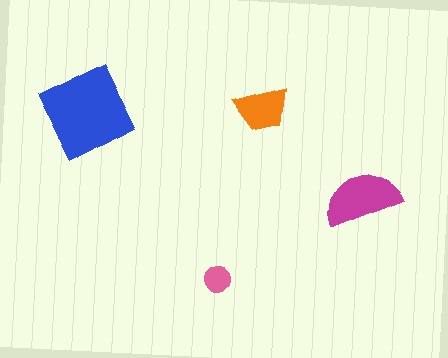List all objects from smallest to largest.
The pink circle, the orange trapezoid, the magenta semicircle, the blue square.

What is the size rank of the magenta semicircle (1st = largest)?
2nd.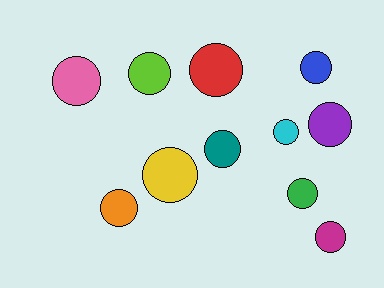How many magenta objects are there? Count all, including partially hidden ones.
There is 1 magenta object.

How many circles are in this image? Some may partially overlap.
There are 11 circles.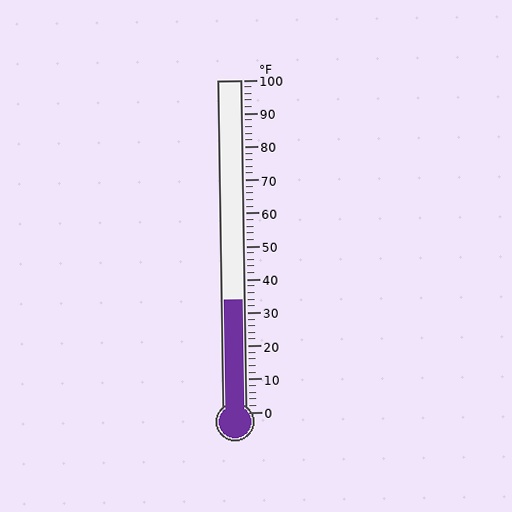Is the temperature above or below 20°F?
The temperature is above 20°F.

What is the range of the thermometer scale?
The thermometer scale ranges from 0°F to 100°F.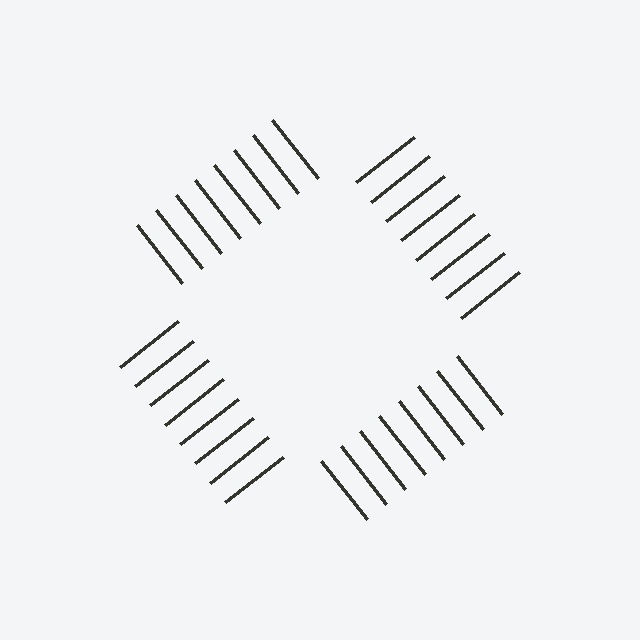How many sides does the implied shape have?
4 sides — the line-ends trace a square.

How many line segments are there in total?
32 — 8 along each of the 4 edges.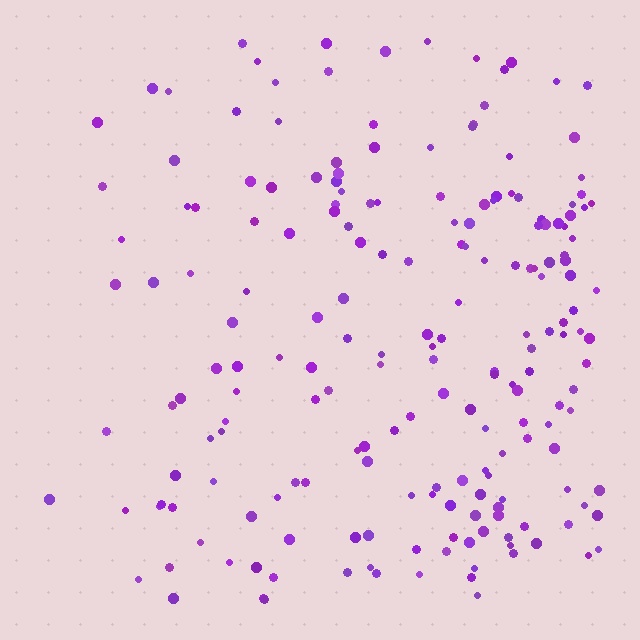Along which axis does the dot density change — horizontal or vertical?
Horizontal.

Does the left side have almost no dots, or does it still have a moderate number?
Still a moderate number, just noticeably fewer than the right.